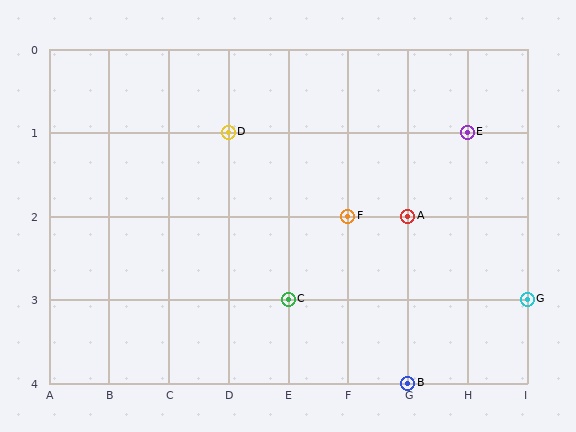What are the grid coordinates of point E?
Point E is at grid coordinates (H, 1).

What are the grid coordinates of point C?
Point C is at grid coordinates (E, 3).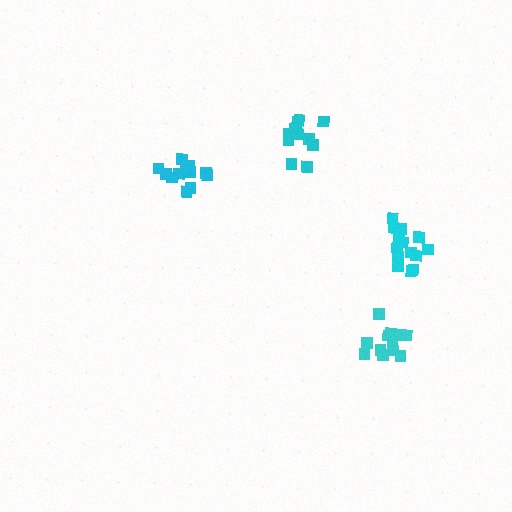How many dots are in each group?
Group 1: 12 dots, Group 2: 11 dots, Group 3: 15 dots, Group 4: 12 dots (50 total).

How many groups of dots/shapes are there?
There are 4 groups.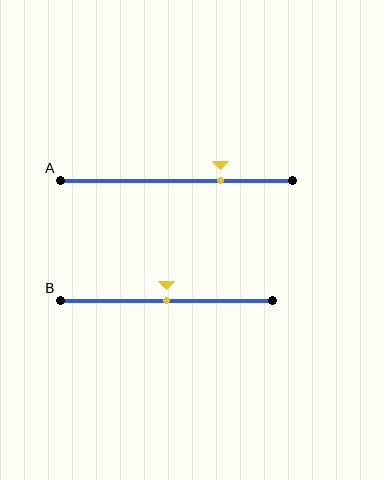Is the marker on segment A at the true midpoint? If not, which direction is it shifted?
No, the marker on segment A is shifted to the right by about 19% of the segment length.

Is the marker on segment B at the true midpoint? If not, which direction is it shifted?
Yes, the marker on segment B is at the true midpoint.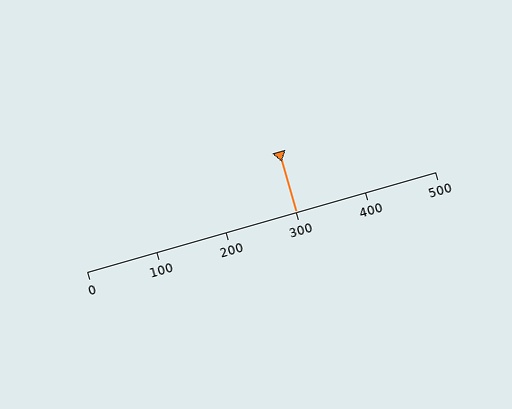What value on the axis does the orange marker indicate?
The marker indicates approximately 300.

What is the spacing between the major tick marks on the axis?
The major ticks are spaced 100 apart.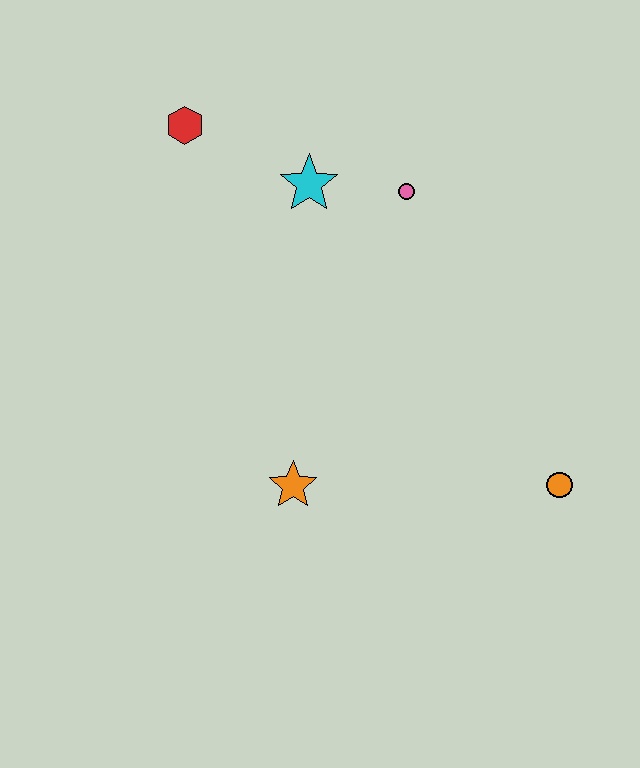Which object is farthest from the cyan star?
The orange circle is farthest from the cyan star.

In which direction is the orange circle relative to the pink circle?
The orange circle is below the pink circle.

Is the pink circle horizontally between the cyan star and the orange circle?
Yes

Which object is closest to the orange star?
The orange circle is closest to the orange star.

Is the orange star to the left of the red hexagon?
No